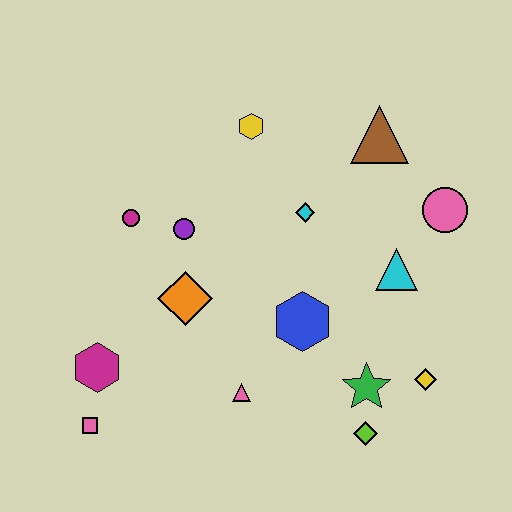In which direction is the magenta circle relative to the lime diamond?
The magenta circle is to the left of the lime diamond.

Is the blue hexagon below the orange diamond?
Yes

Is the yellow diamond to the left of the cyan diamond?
No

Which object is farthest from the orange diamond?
The pink circle is farthest from the orange diamond.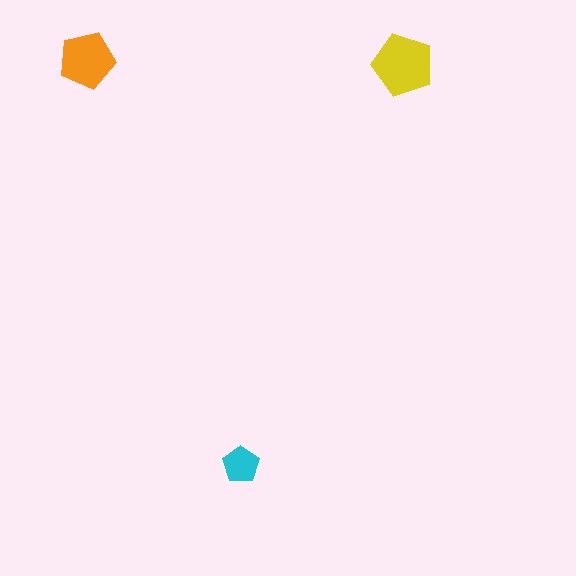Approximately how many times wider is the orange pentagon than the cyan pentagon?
About 1.5 times wider.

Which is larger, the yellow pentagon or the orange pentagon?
The yellow one.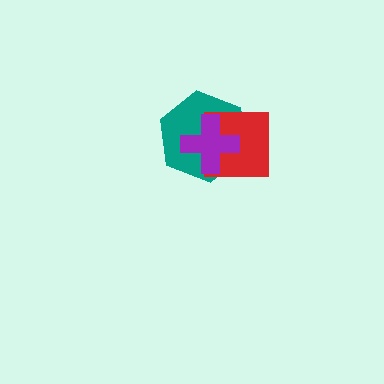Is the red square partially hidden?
Yes, it is partially covered by another shape.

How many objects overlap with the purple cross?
2 objects overlap with the purple cross.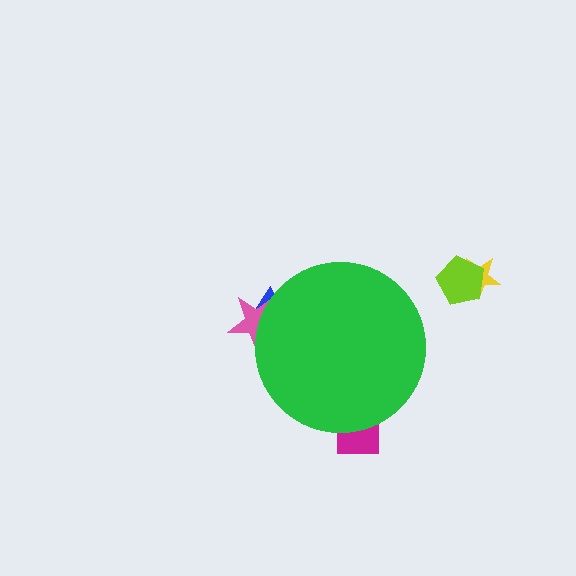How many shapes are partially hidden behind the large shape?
3 shapes are partially hidden.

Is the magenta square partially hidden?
Yes, the magenta square is partially hidden behind the green circle.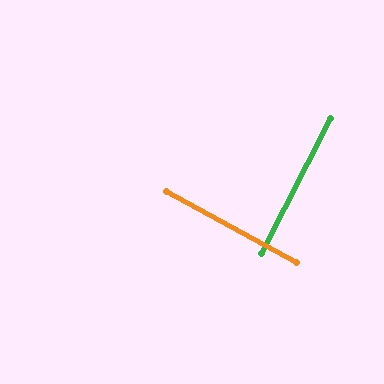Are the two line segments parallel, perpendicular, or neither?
Perpendicular — they meet at approximately 88°.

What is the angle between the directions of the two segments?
Approximately 88 degrees.